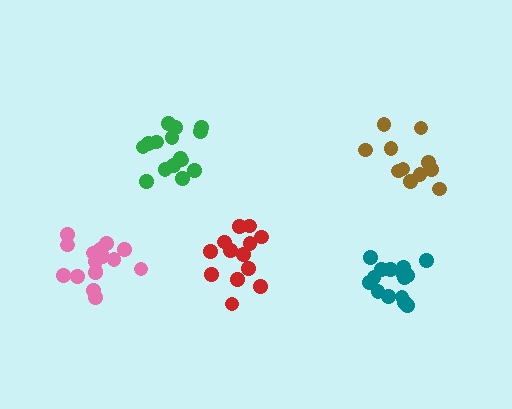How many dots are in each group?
Group 1: 11 dots, Group 2: 15 dots, Group 3: 16 dots, Group 4: 13 dots, Group 5: 16 dots (71 total).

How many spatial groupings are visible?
There are 5 spatial groupings.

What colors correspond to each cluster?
The clusters are colored: brown, green, teal, red, pink.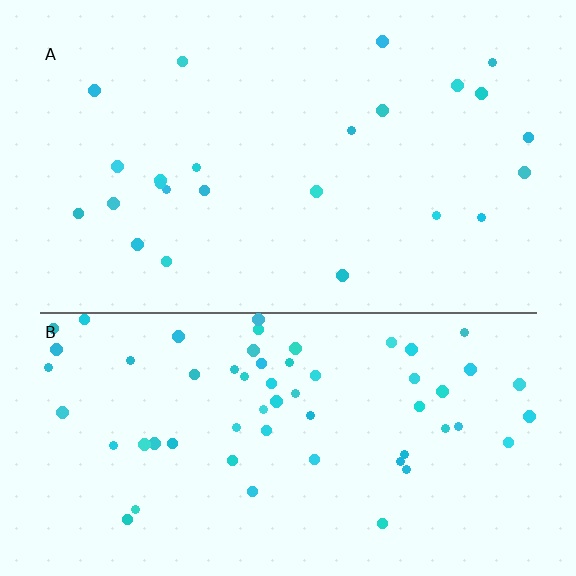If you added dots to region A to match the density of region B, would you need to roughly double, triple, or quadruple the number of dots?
Approximately triple.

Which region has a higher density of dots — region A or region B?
B (the bottom).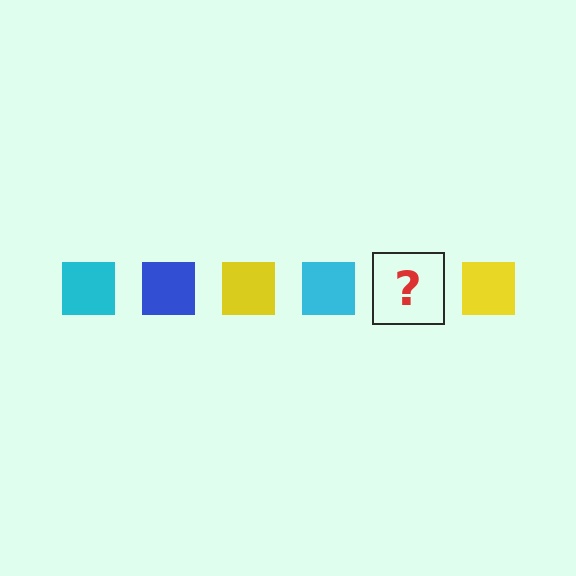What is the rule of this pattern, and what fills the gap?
The rule is that the pattern cycles through cyan, blue, yellow squares. The gap should be filled with a blue square.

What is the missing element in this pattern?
The missing element is a blue square.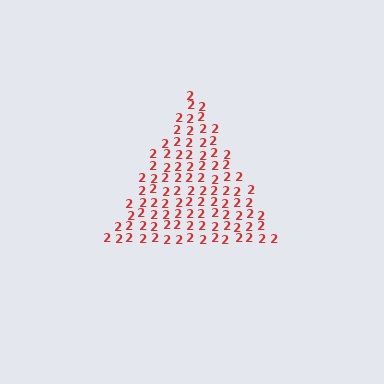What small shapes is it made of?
It is made of small digit 2's.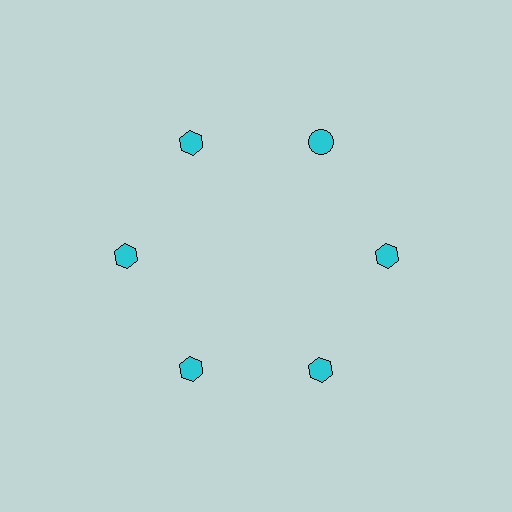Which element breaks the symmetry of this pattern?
The cyan circle at roughly the 1 o'clock position breaks the symmetry. All other shapes are cyan hexagons.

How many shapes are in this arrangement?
There are 6 shapes arranged in a ring pattern.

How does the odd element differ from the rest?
It has a different shape: circle instead of hexagon.